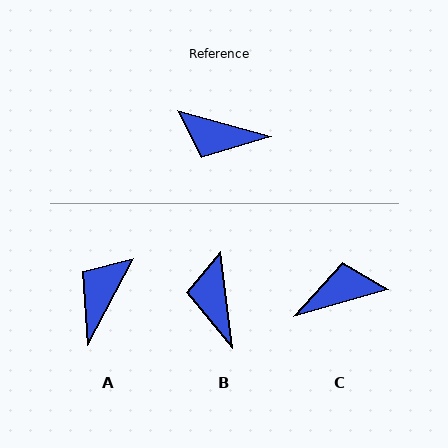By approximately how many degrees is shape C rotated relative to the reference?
Approximately 148 degrees clockwise.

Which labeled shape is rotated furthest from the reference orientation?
C, about 148 degrees away.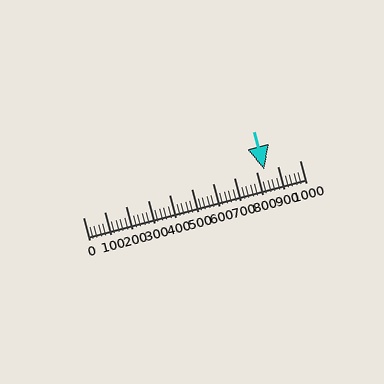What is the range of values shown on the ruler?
The ruler shows values from 0 to 1000.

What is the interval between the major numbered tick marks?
The major tick marks are spaced 100 units apart.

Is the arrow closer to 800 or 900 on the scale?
The arrow is closer to 800.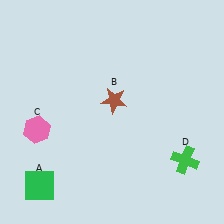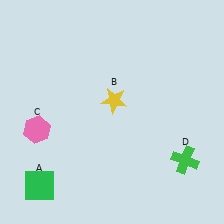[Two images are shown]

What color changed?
The star (B) changed from brown in Image 1 to yellow in Image 2.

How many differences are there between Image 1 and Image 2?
There is 1 difference between the two images.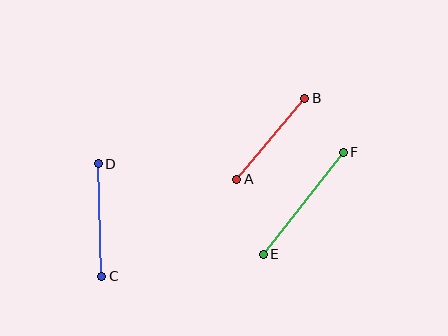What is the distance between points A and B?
The distance is approximately 106 pixels.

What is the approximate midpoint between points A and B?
The midpoint is at approximately (271, 139) pixels.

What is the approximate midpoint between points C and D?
The midpoint is at approximately (100, 220) pixels.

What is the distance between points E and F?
The distance is approximately 130 pixels.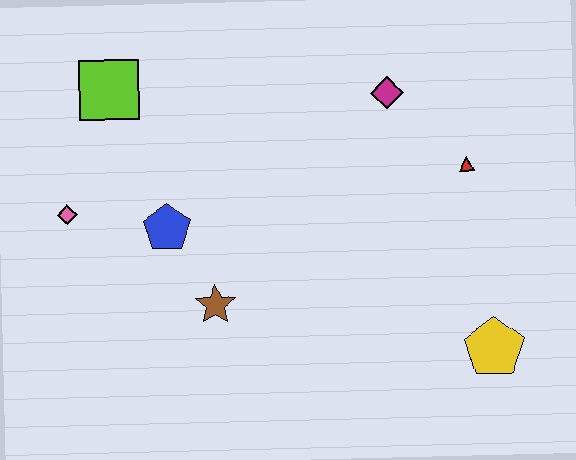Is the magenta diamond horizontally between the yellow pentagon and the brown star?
Yes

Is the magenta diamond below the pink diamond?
No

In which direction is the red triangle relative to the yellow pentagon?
The red triangle is above the yellow pentagon.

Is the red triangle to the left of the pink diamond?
No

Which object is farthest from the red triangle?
The pink diamond is farthest from the red triangle.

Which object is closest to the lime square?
The pink diamond is closest to the lime square.